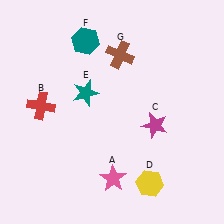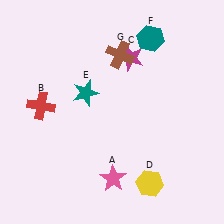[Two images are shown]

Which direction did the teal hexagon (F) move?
The teal hexagon (F) moved right.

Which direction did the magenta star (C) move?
The magenta star (C) moved up.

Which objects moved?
The objects that moved are: the magenta star (C), the teal hexagon (F).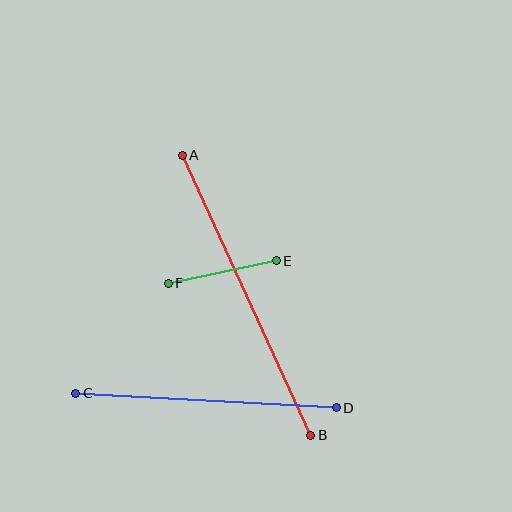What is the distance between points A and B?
The distance is approximately 308 pixels.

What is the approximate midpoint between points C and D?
The midpoint is at approximately (206, 400) pixels.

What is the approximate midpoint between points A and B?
The midpoint is at approximately (247, 295) pixels.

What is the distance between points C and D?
The distance is approximately 261 pixels.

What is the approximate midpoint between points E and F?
The midpoint is at approximately (222, 272) pixels.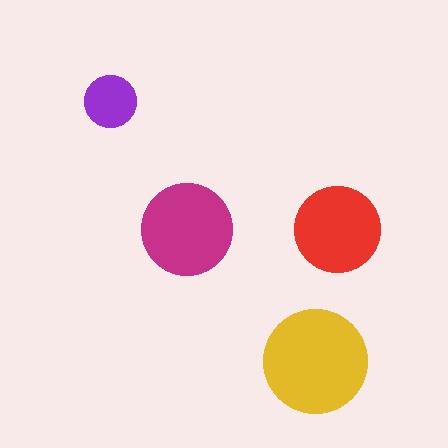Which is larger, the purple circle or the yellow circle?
The yellow one.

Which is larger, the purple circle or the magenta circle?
The magenta one.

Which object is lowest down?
The yellow circle is bottommost.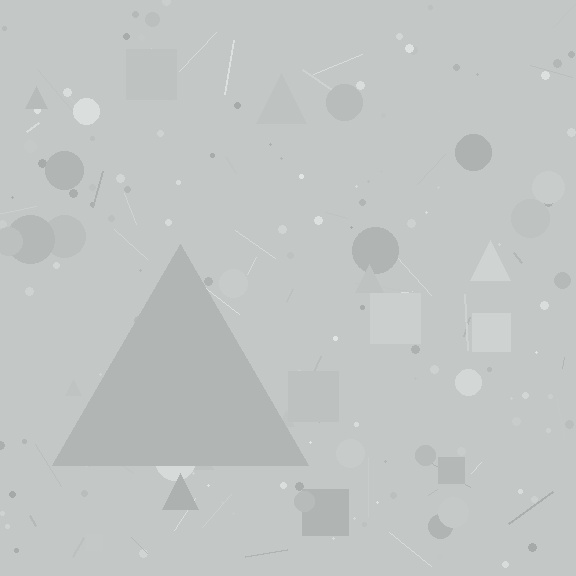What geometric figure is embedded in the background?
A triangle is embedded in the background.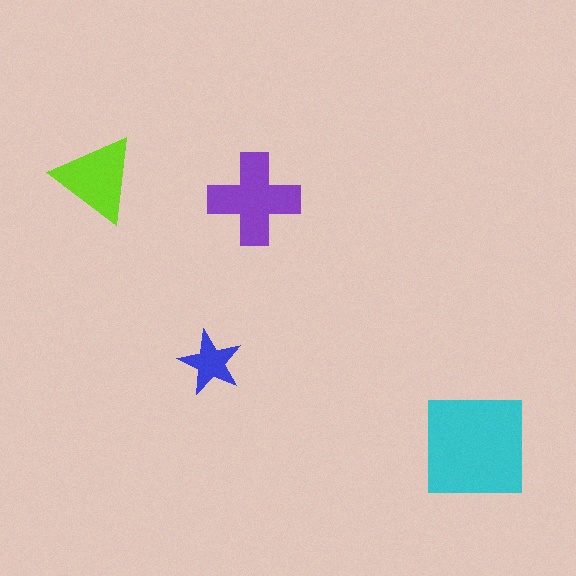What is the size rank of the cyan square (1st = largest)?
1st.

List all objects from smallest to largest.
The blue star, the lime triangle, the purple cross, the cyan square.